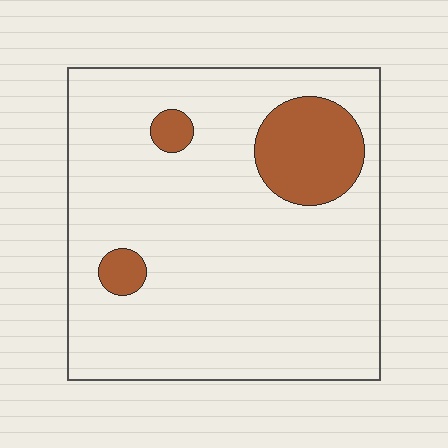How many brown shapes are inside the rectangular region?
3.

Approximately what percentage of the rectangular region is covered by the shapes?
Approximately 15%.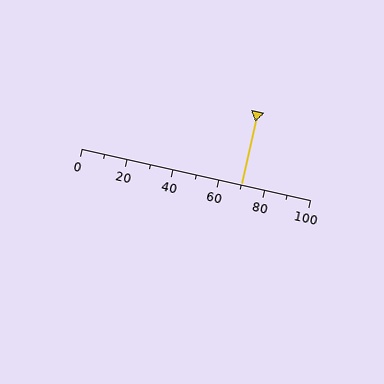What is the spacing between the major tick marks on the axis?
The major ticks are spaced 20 apart.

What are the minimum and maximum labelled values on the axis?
The axis runs from 0 to 100.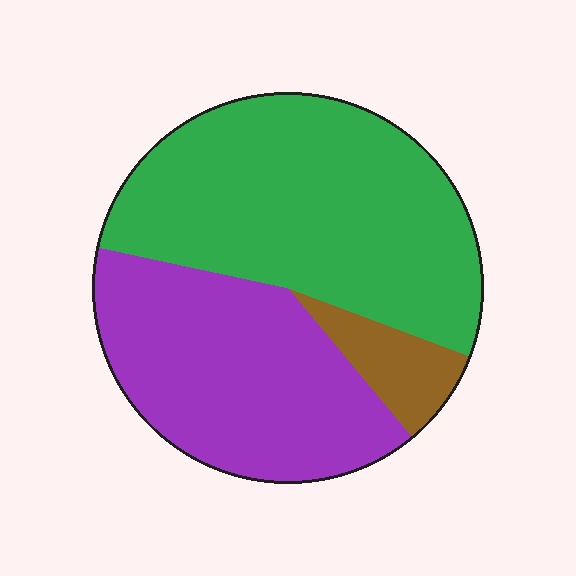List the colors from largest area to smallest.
From largest to smallest: green, purple, brown.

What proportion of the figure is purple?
Purple takes up about two fifths (2/5) of the figure.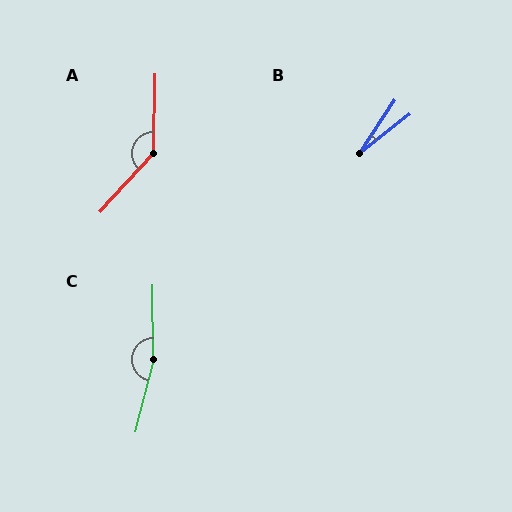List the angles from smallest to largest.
B (19°), A (139°), C (165°).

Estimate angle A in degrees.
Approximately 139 degrees.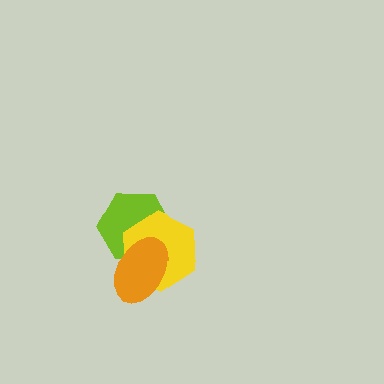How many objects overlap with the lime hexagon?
2 objects overlap with the lime hexagon.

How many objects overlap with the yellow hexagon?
2 objects overlap with the yellow hexagon.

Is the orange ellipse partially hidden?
No, no other shape covers it.